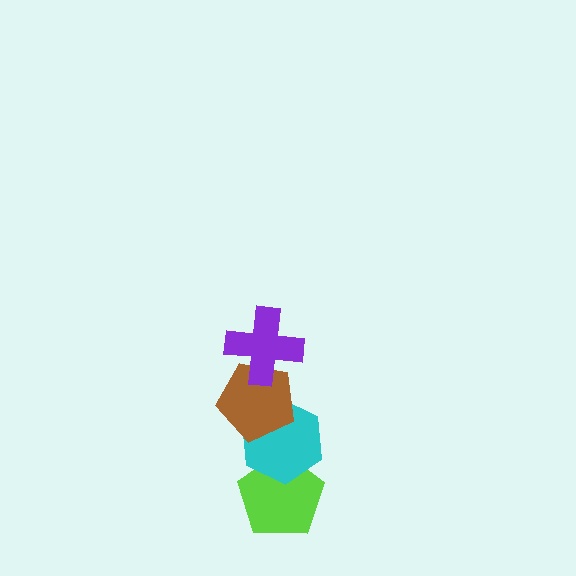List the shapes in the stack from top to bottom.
From top to bottom: the purple cross, the brown pentagon, the cyan hexagon, the lime pentagon.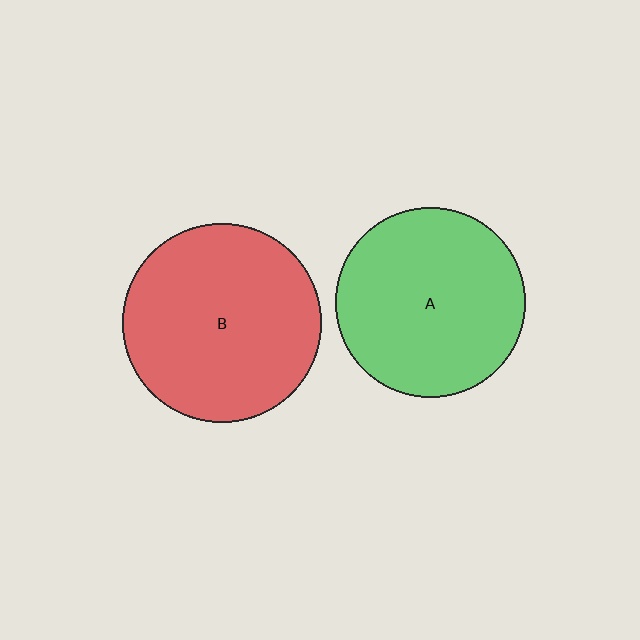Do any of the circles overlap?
No, none of the circles overlap.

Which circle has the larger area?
Circle B (red).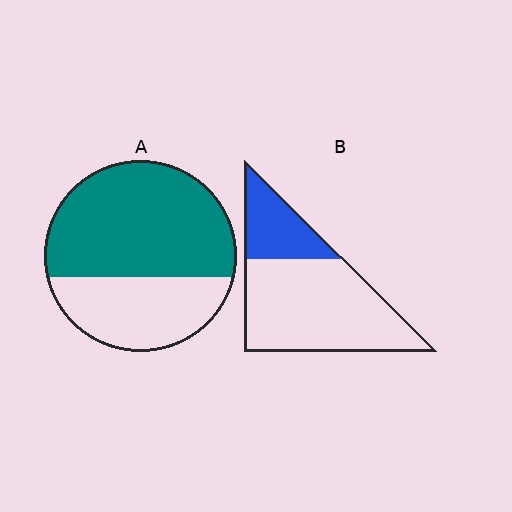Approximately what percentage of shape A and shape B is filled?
A is approximately 65% and B is approximately 25%.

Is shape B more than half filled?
No.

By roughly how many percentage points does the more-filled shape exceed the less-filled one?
By roughly 35 percentage points (A over B).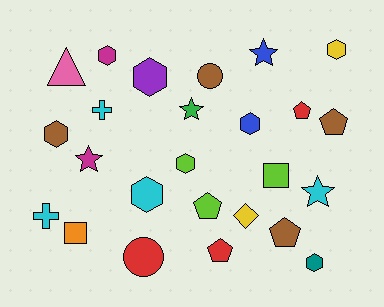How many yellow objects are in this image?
There are 2 yellow objects.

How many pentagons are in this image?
There are 5 pentagons.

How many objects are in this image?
There are 25 objects.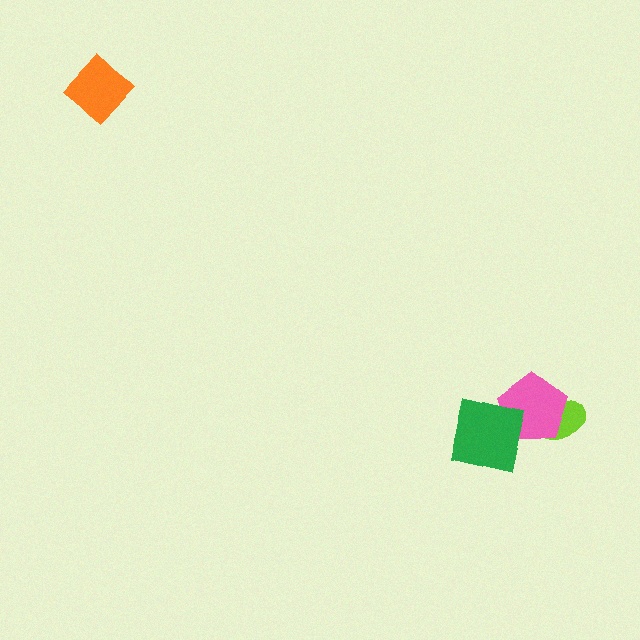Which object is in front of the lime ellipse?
The pink pentagon is in front of the lime ellipse.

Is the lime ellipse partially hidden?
Yes, it is partially covered by another shape.